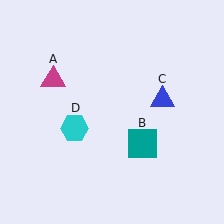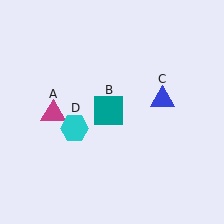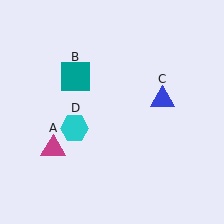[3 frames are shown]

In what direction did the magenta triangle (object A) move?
The magenta triangle (object A) moved down.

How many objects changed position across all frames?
2 objects changed position: magenta triangle (object A), teal square (object B).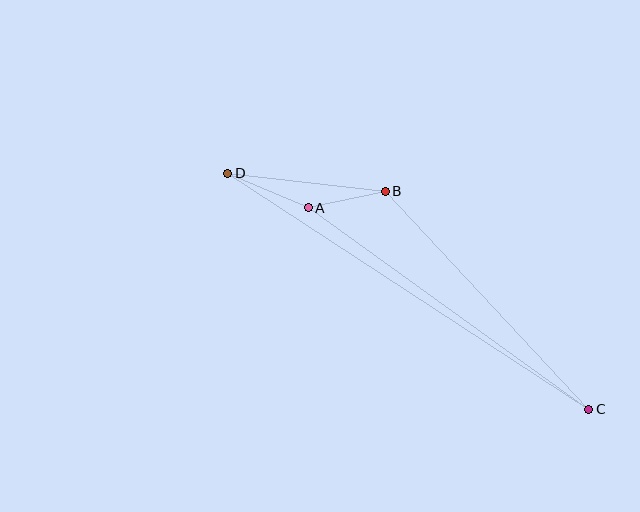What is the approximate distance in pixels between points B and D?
The distance between B and D is approximately 159 pixels.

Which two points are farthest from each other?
Points C and D are farthest from each other.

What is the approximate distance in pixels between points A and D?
The distance between A and D is approximately 87 pixels.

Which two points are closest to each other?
Points A and B are closest to each other.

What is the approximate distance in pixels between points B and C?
The distance between B and C is approximately 298 pixels.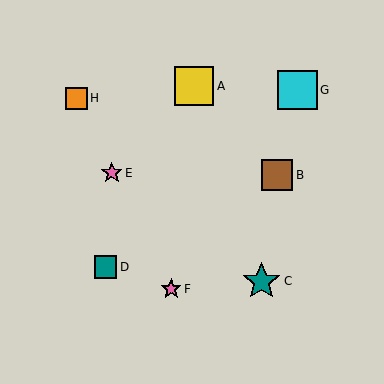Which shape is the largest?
The cyan square (labeled G) is the largest.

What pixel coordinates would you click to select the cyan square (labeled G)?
Click at (297, 90) to select the cyan square G.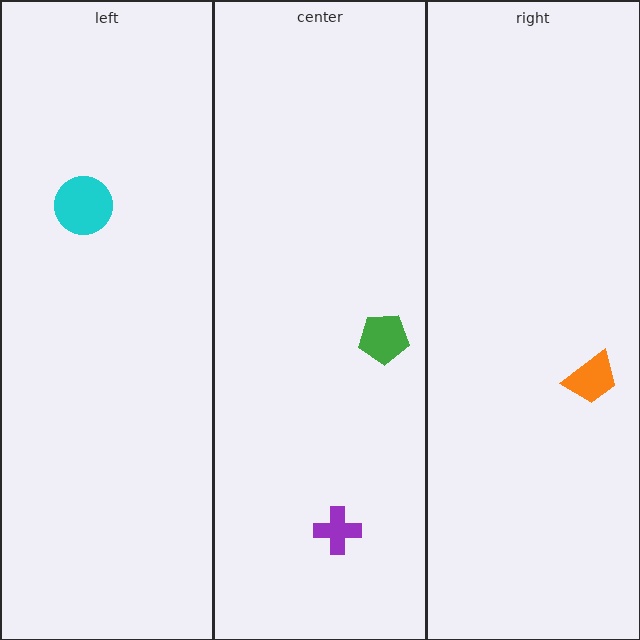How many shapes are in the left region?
1.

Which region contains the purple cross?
The center region.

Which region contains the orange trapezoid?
The right region.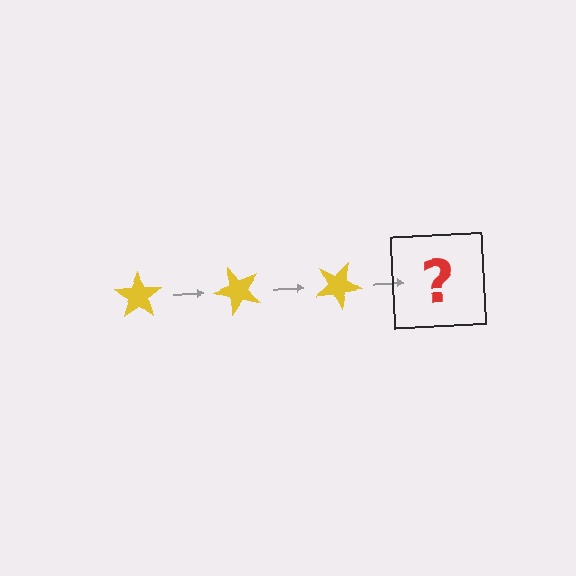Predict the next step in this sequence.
The next step is a yellow star rotated 150 degrees.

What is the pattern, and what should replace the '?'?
The pattern is that the star rotates 50 degrees each step. The '?' should be a yellow star rotated 150 degrees.